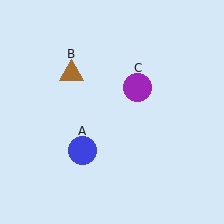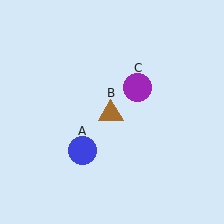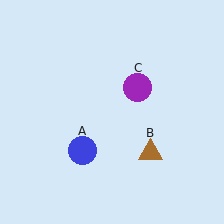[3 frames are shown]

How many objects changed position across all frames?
1 object changed position: brown triangle (object B).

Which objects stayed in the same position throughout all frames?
Blue circle (object A) and purple circle (object C) remained stationary.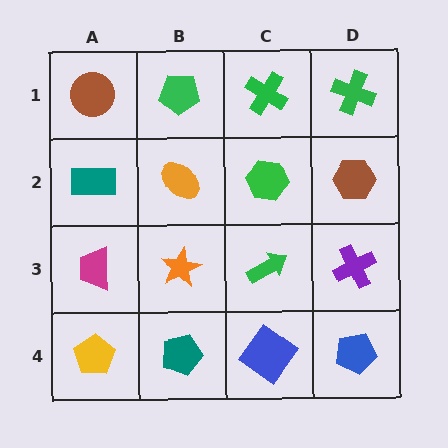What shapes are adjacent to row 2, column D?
A green cross (row 1, column D), a purple cross (row 3, column D), a green hexagon (row 2, column C).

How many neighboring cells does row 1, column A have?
2.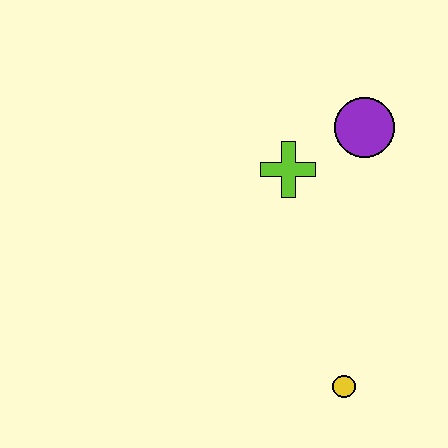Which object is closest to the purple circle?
The lime cross is closest to the purple circle.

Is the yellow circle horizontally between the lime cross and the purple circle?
Yes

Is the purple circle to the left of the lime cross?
No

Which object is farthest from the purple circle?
The yellow circle is farthest from the purple circle.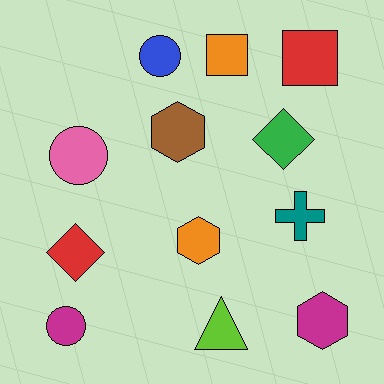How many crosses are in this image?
There is 1 cross.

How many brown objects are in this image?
There is 1 brown object.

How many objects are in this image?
There are 12 objects.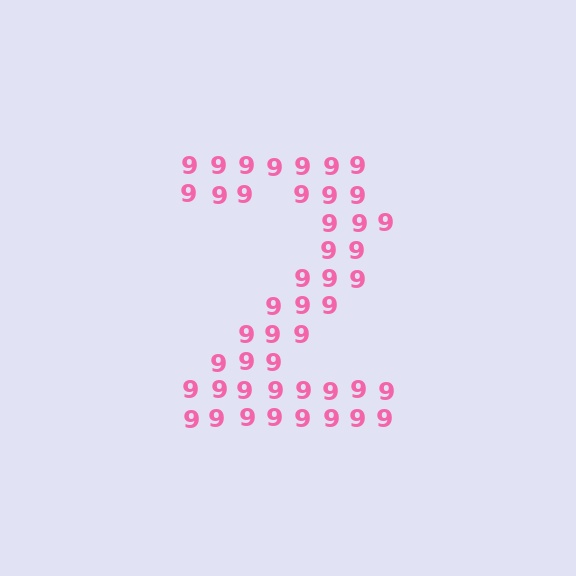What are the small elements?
The small elements are digit 9's.